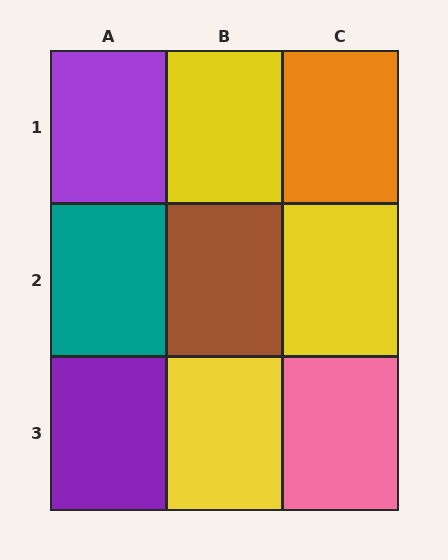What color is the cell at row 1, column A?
Purple.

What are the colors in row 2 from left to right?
Teal, brown, yellow.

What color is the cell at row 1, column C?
Orange.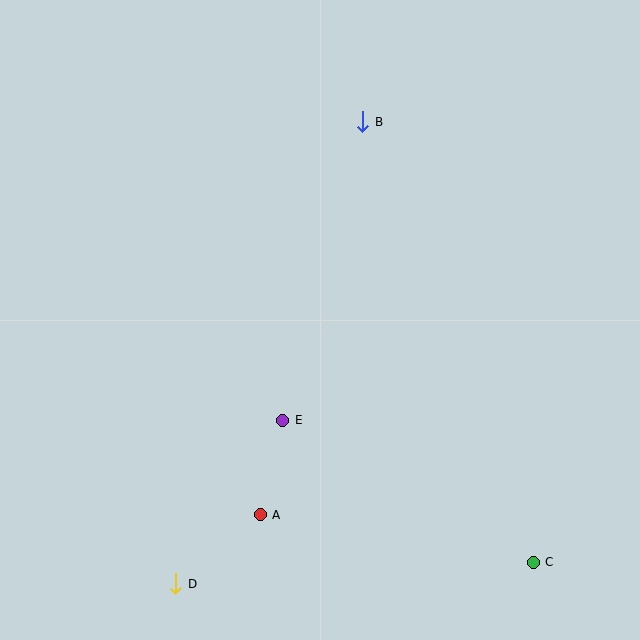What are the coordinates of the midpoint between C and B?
The midpoint between C and B is at (448, 342).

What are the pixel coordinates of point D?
Point D is at (176, 584).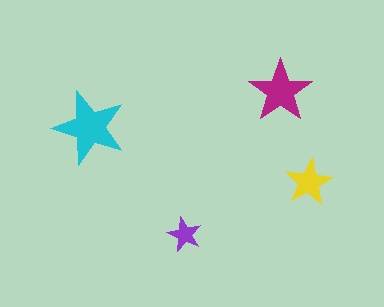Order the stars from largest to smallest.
the cyan one, the magenta one, the yellow one, the purple one.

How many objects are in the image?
There are 4 objects in the image.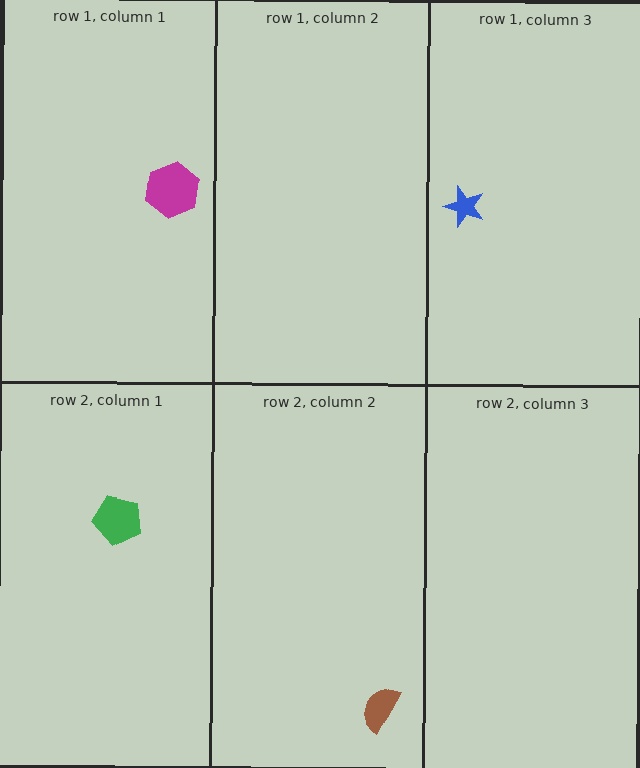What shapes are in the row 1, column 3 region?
The blue star.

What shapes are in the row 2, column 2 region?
The brown semicircle.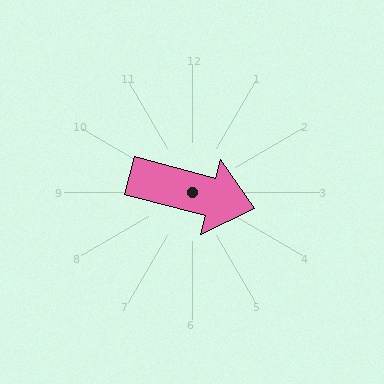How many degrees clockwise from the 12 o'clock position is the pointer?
Approximately 105 degrees.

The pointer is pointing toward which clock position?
Roughly 3 o'clock.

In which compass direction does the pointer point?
East.